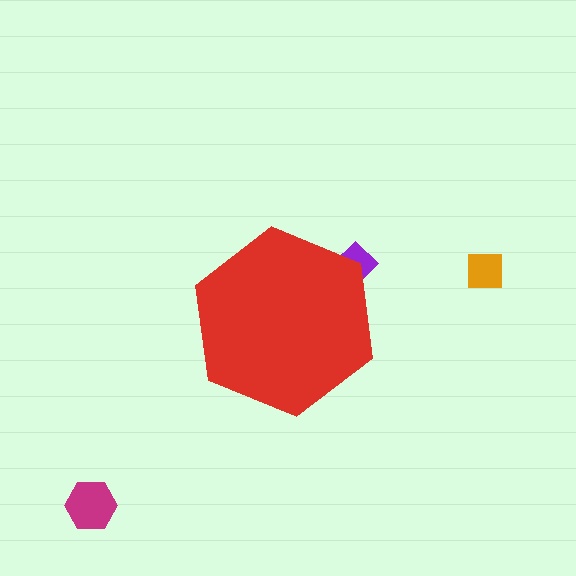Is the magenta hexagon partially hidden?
No, the magenta hexagon is fully visible.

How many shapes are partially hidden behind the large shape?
1 shape is partially hidden.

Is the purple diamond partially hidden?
Yes, the purple diamond is partially hidden behind the red hexagon.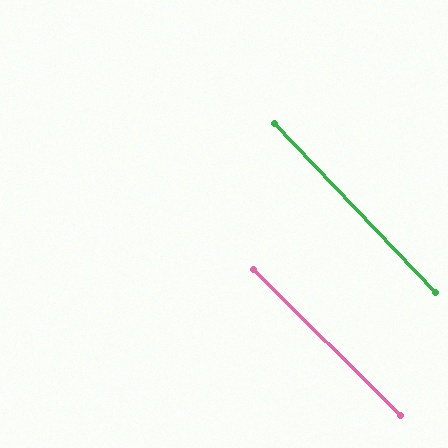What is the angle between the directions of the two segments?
Approximately 2 degrees.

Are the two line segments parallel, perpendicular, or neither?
Parallel — their directions differ by only 1.7°.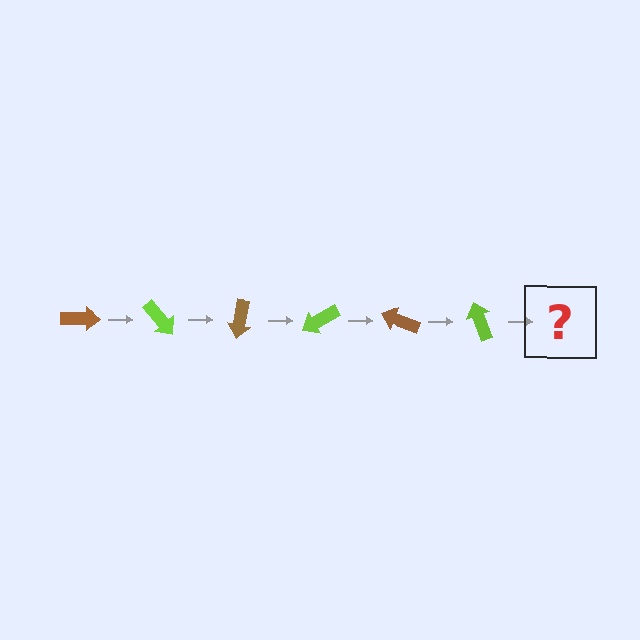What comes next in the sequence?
The next element should be a brown arrow, rotated 300 degrees from the start.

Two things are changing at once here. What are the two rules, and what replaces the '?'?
The two rules are that it rotates 50 degrees each step and the color cycles through brown and lime. The '?' should be a brown arrow, rotated 300 degrees from the start.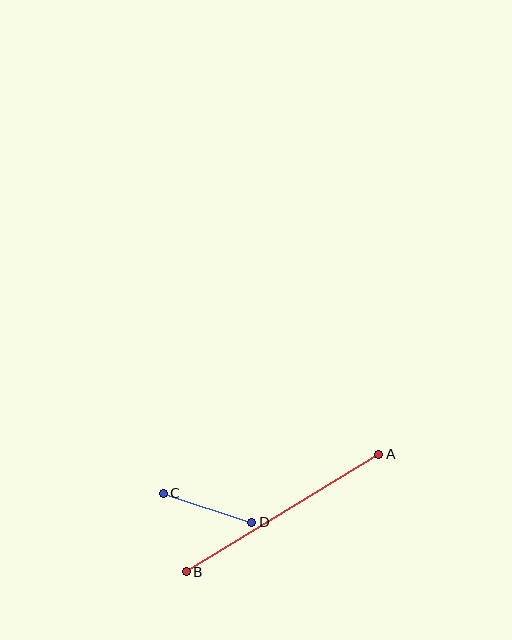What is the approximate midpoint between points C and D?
The midpoint is at approximately (208, 508) pixels.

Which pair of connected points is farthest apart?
Points A and B are farthest apart.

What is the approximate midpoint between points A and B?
The midpoint is at approximately (283, 513) pixels.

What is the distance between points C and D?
The distance is approximately 93 pixels.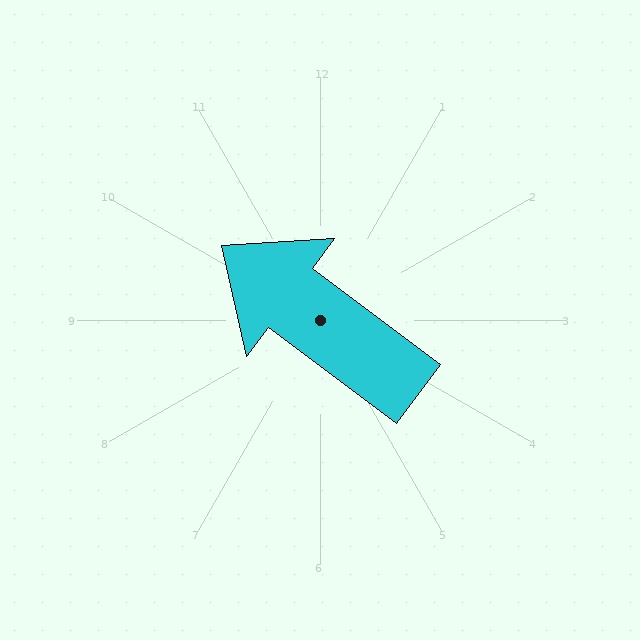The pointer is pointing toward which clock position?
Roughly 10 o'clock.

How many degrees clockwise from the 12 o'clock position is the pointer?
Approximately 307 degrees.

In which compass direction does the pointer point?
Northwest.